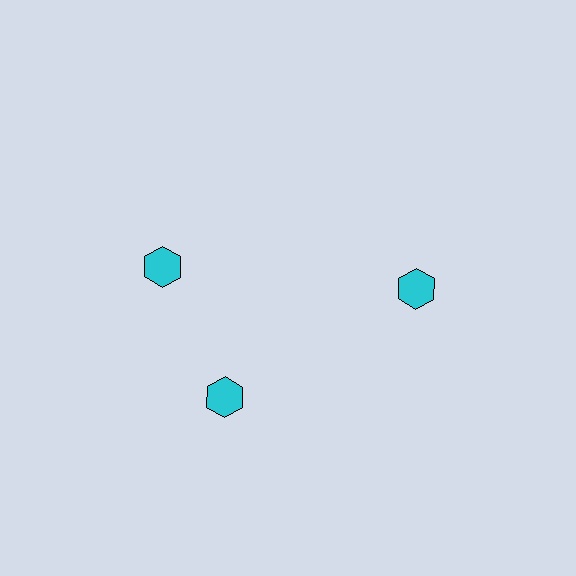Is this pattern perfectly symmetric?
No. The 3 cyan hexagons are arranged in a ring, but one element near the 11 o'clock position is rotated out of alignment along the ring, breaking the 3-fold rotational symmetry.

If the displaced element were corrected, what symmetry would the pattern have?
It would have 3-fold rotational symmetry — the pattern would map onto itself every 120 degrees.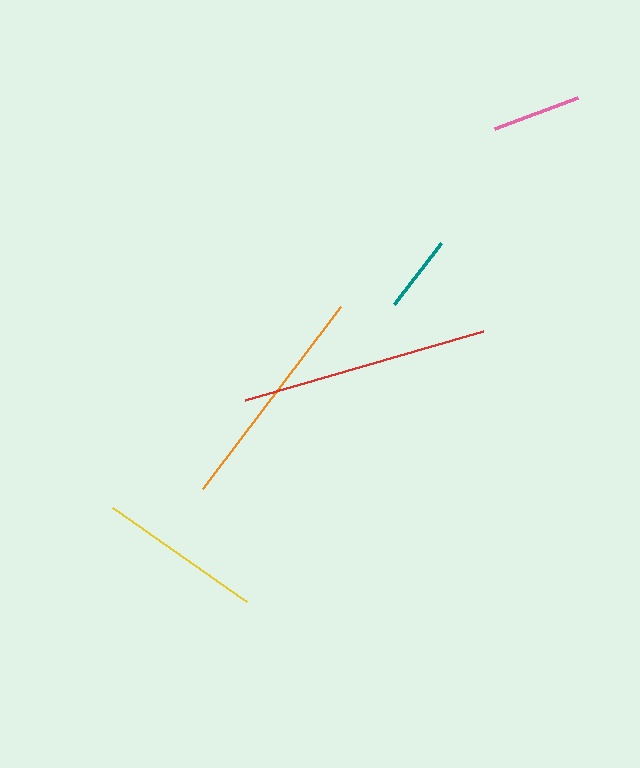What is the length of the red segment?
The red segment is approximately 248 pixels long.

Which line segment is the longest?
The red line is the longest at approximately 248 pixels.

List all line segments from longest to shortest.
From longest to shortest: red, orange, yellow, pink, teal.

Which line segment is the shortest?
The teal line is the shortest at approximately 78 pixels.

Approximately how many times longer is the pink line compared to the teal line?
The pink line is approximately 1.1 times the length of the teal line.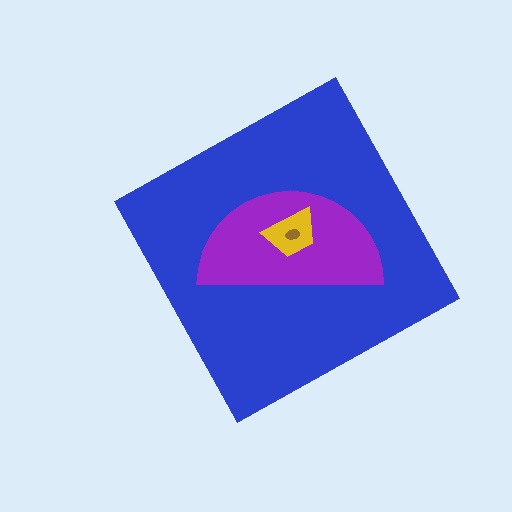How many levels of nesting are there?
4.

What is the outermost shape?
The blue diamond.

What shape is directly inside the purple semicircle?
The yellow trapezoid.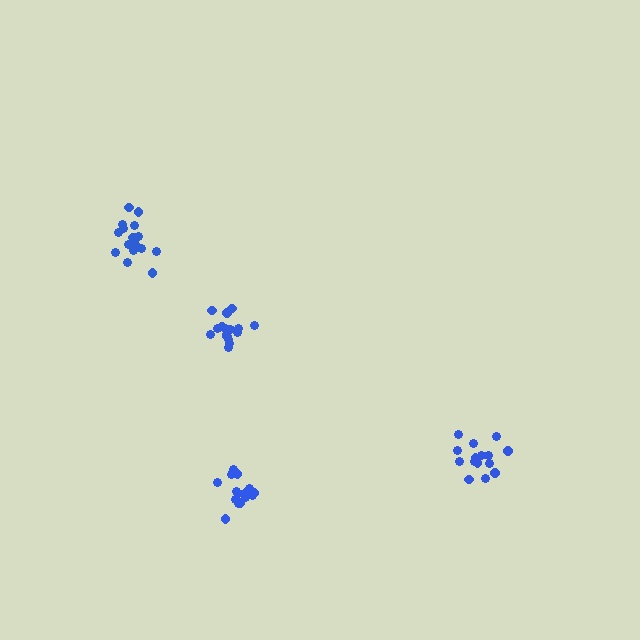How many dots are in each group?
Group 1: 16 dots, Group 2: 17 dots, Group 3: 15 dots, Group 4: 15 dots (63 total).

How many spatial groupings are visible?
There are 4 spatial groupings.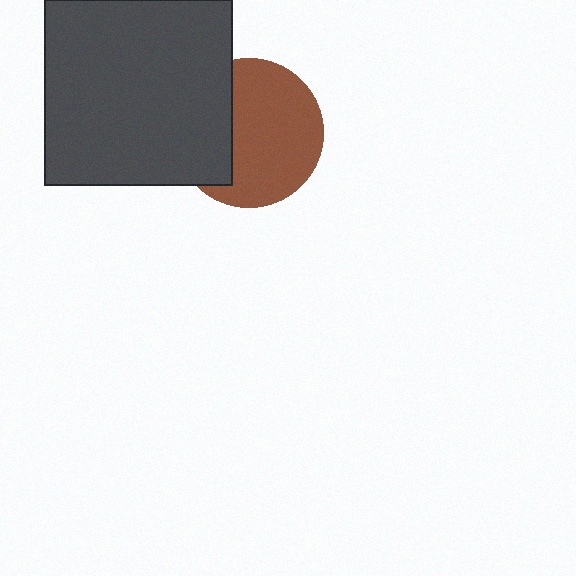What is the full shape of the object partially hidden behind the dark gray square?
The partially hidden object is a brown circle.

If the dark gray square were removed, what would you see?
You would see the complete brown circle.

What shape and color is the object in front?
The object in front is a dark gray square.